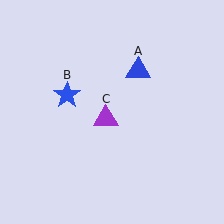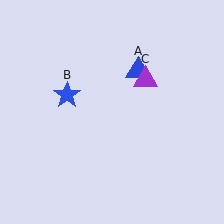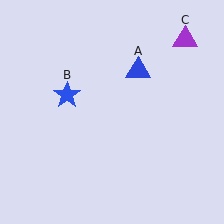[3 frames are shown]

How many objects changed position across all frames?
1 object changed position: purple triangle (object C).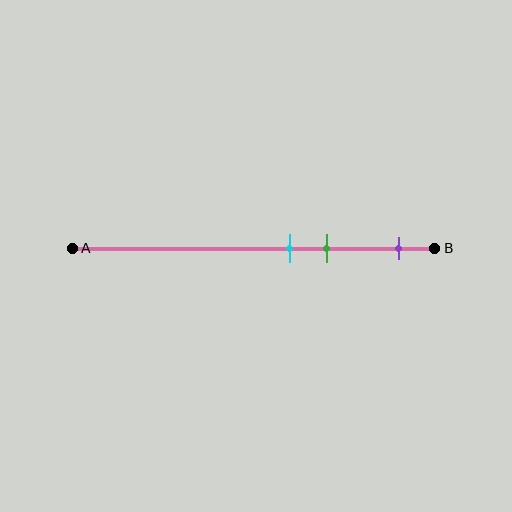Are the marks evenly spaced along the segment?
No, the marks are not evenly spaced.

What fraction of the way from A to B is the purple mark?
The purple mark is approximately 90% (0.9) of the way from A to B.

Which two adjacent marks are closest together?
The cyan and green marks are the closest adjacent pair.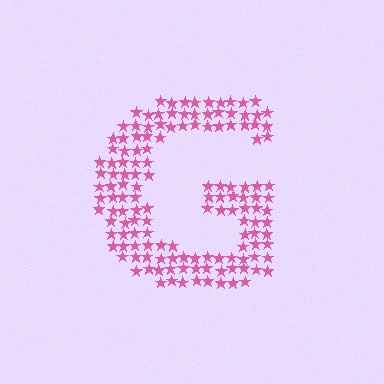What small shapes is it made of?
It is made of small stars.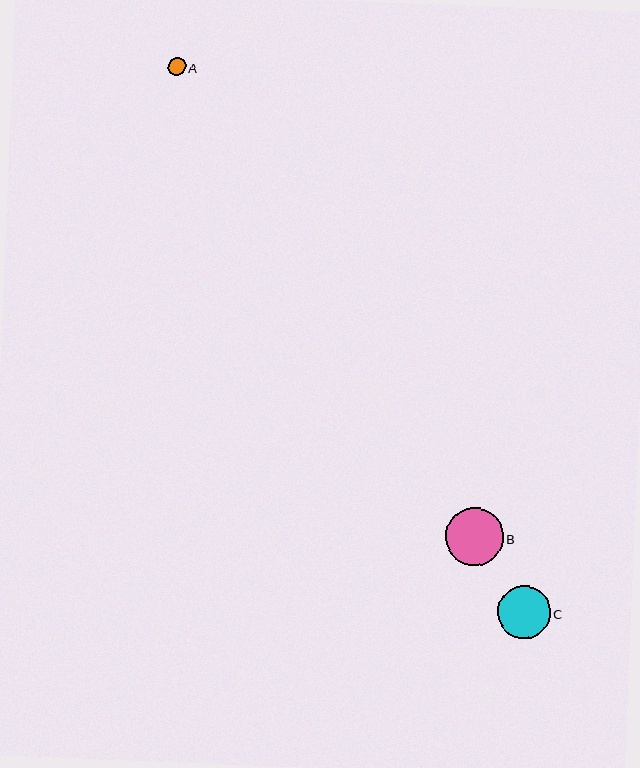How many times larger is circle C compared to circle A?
Circle C is approximately 3.0 times the size of circle A.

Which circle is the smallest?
Circle A is the smallest with a size of approximately 18 pixels.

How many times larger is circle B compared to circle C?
Circle B is approximately 1.1 times the size of circle C.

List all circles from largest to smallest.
From largest to smallest: B, C, A.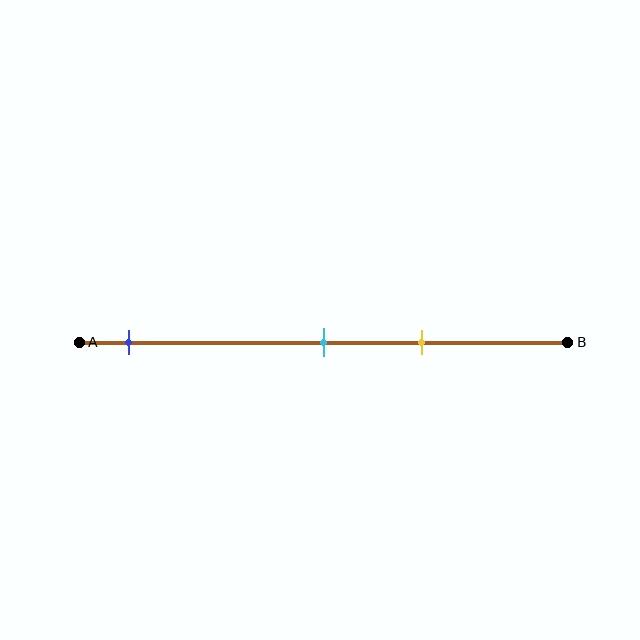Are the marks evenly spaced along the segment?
No, the marks are not evenly spaced.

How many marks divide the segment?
There are 3 marks dividing the segment.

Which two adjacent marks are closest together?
The cyan and yellow marks are the closest adjacent pair.